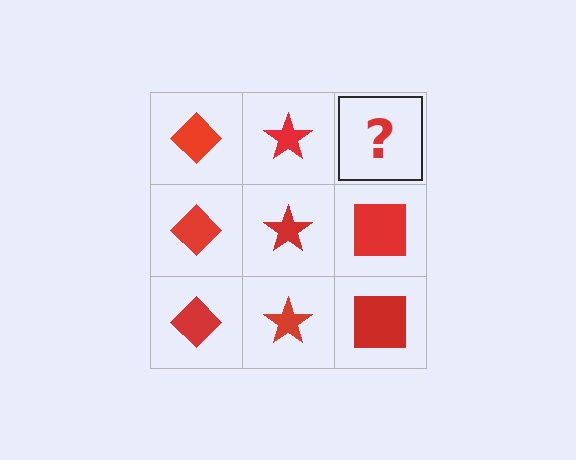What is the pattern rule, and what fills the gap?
The rule is that each column has a consistent shape. The gap should be filled with a red square.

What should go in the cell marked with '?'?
The missing cell should contain a red square.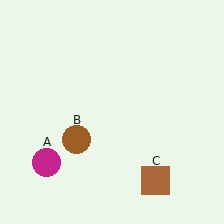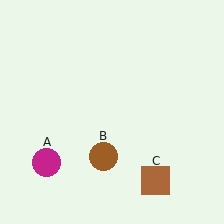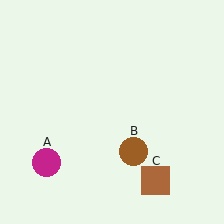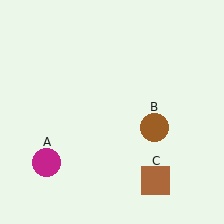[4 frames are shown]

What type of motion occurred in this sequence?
The brown circle (object B) rotated counterclockwise around the center of the scene.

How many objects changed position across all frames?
1 object changed position: brown circle (object B).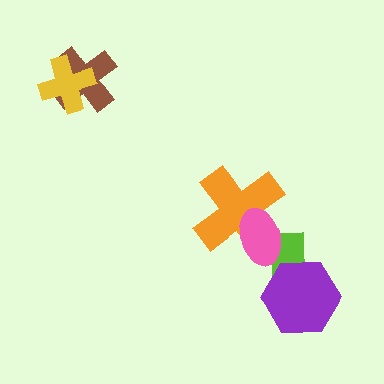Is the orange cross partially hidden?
Yes, it is partially covered by another shape.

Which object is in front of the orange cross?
The pink ellipse is in front of the orange cross.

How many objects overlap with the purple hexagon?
1 object overlaps with the purple hexagon.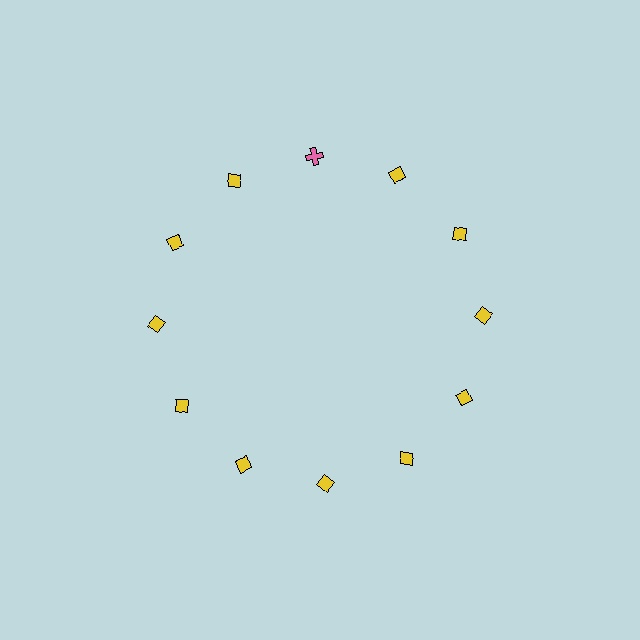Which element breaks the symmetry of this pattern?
The pink cross at roughly the 12 o'clock position breaks the symmetry. All other shapes are yellow diamonds.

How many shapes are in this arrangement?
There are 12 shapes arranged in a ring pattern.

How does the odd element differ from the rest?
It differs in both color (pink instead of yellow) and shape (cross instead of diamond).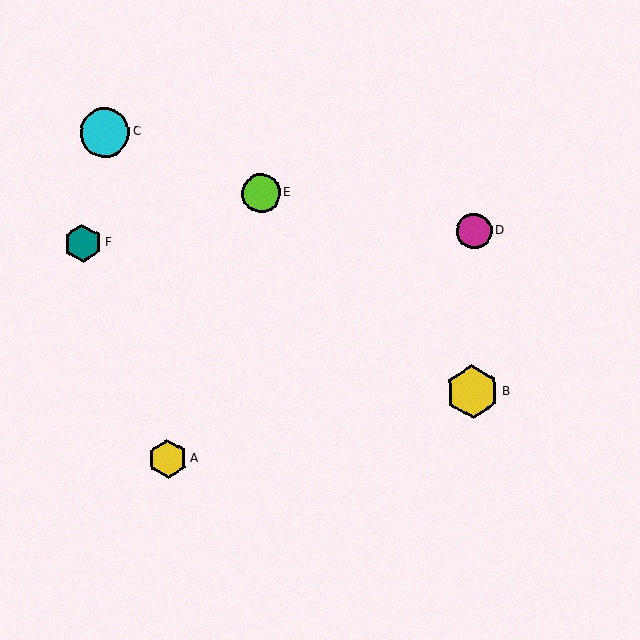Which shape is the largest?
The yellow hexagon (labeled B) is the largest.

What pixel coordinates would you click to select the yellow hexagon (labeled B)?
Click at (472, 392) to select the yellow hexagon B.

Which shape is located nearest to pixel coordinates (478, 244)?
The magenta circle (labeled D) at (474, 231) is nearest to that location.